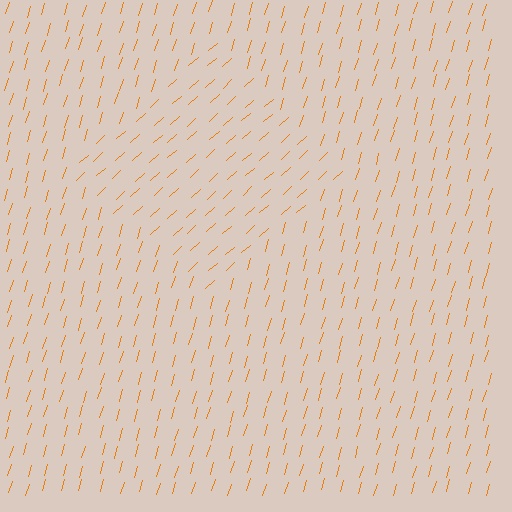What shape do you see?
I see a diamond.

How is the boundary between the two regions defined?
The boundary is defined purely by a change in line orientation (approximately 31 degrees difference). All lines are the same color and thickness.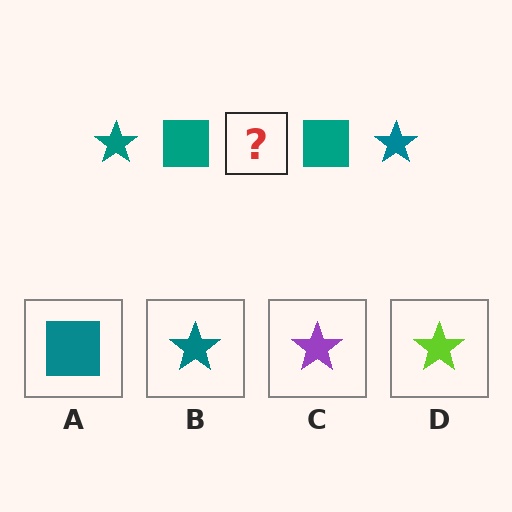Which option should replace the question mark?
Option B.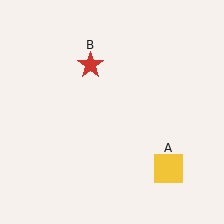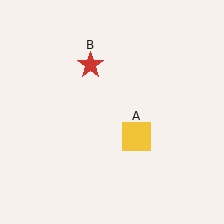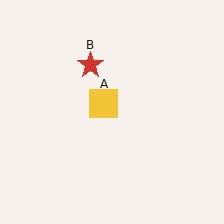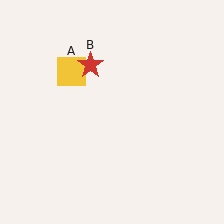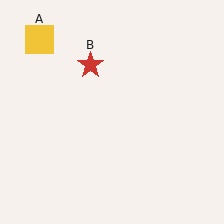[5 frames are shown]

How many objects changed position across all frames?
1 object changed position: yellow square (object A).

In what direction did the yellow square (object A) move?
The yellow square (object A) moved up and to the left.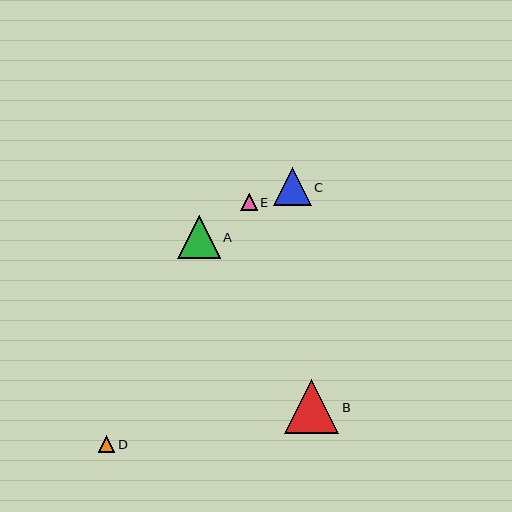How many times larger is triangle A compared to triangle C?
Triangle A is approximately 1.1 times the size of triangle C.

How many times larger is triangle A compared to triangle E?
Triangle A is approximately 2.6 times the size of triangle E.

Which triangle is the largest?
Triangle B is the largest with a size of approximately 54 pixels.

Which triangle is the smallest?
Triangle E is the smallest with a size of approximately 16 pixels.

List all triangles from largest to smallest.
From largest to smallest: B, A, C, D, E.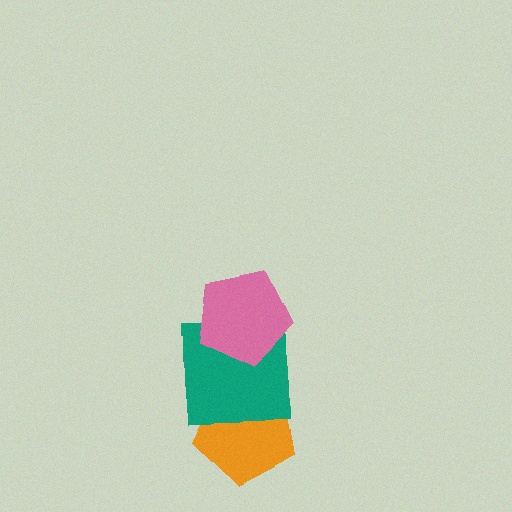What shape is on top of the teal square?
The pink pentagon is on top of the teal square.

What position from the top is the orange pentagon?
The orange pentagon is 3rd from the top.